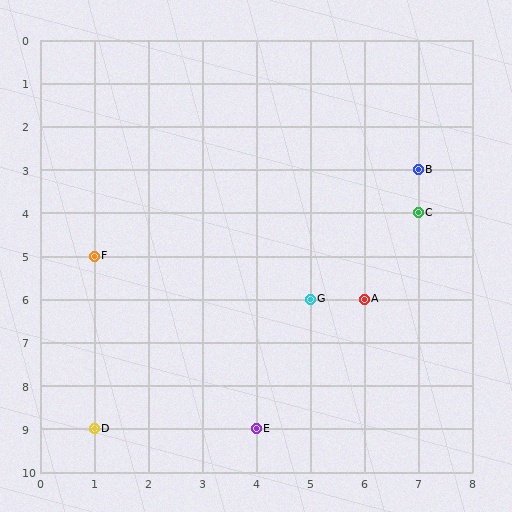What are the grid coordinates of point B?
Point B is at grid coordinates (7, 3).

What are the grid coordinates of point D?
Point D is at grid coordinates (1, 9).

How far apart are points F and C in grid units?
Points F and C are 6 columns and 1 row apart (about 6.1 grid units diagonally).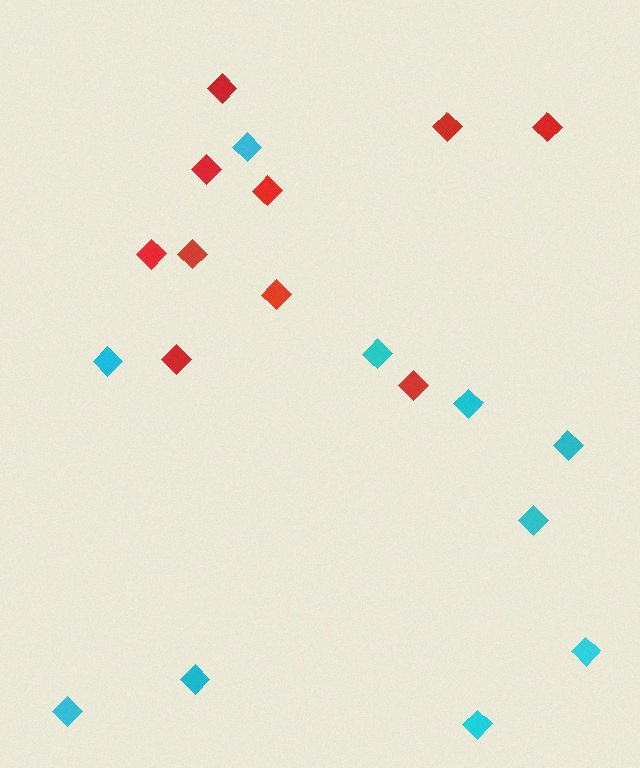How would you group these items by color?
There are 2 groups: one group of cyan diamonds (10) and one group of red diamonds (10).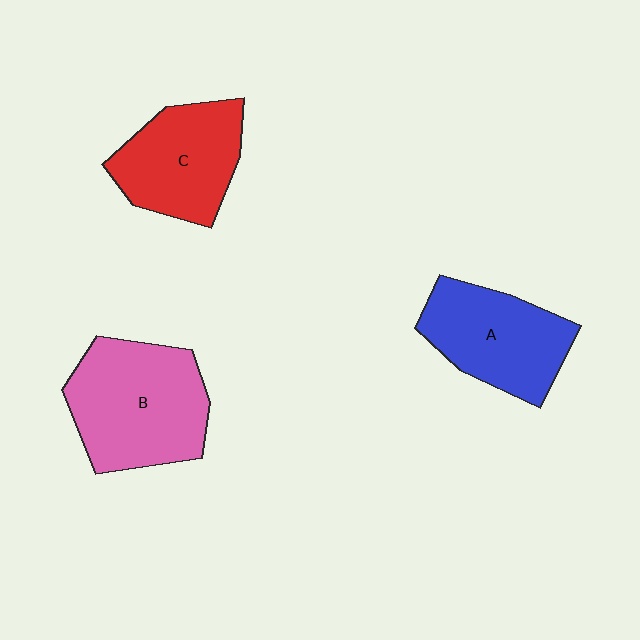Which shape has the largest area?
Shape B (pink).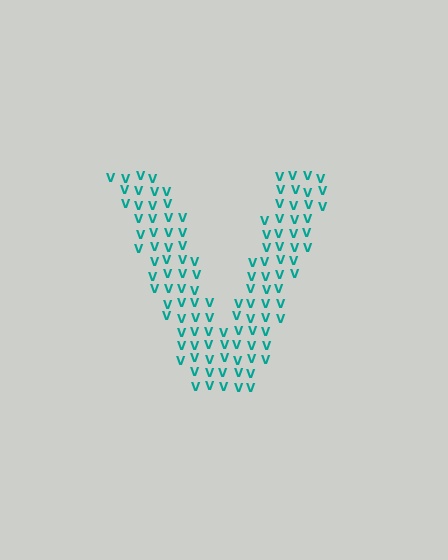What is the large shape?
The large shape is the letter V.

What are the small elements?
The small elements are letter V's.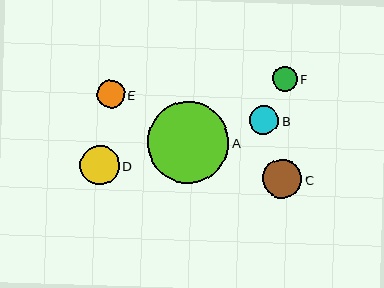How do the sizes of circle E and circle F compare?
Circle E and circle F are approximately the same size.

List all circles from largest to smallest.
From largest to smallest: A, D, C, B, E, F.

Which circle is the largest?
Circle A is the largest with a size of approximately 82 pixels.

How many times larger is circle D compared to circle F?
Circle D is approximately 1.6 times the size of circle F.